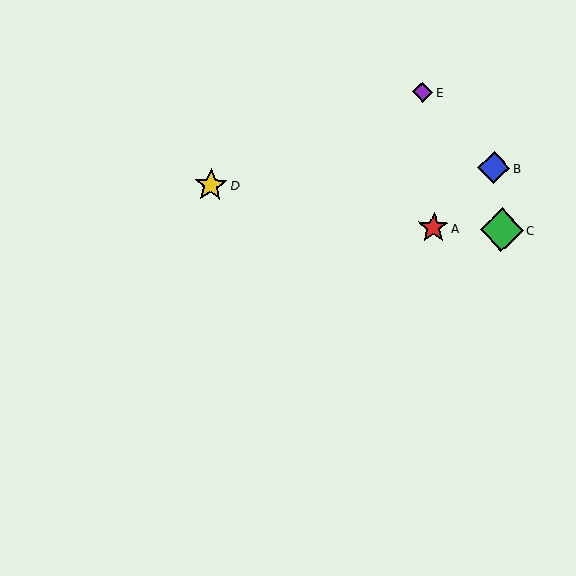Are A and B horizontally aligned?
No, A is at y≈228 and B is at y≈168.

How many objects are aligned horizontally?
2 objects (A, C) are aligned horizontally.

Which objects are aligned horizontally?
Objects A, C are aligned horizontally.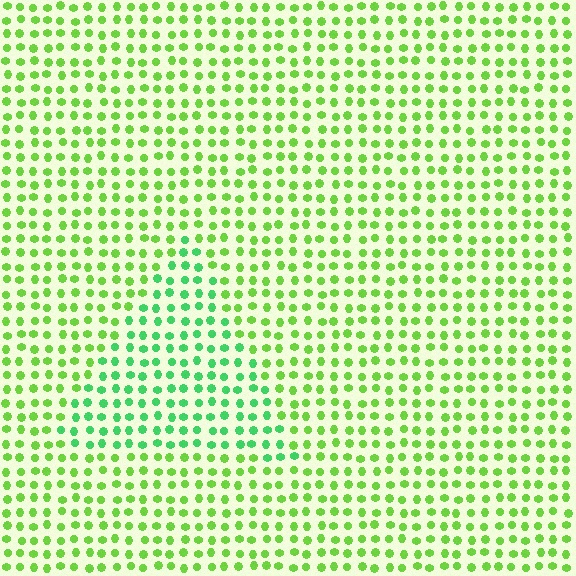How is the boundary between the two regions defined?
The boundary is defined purely by a slight shift in hue (about 33 degrees). Spacing, size, and orientation are identical on both sides.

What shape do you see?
I see a triangle.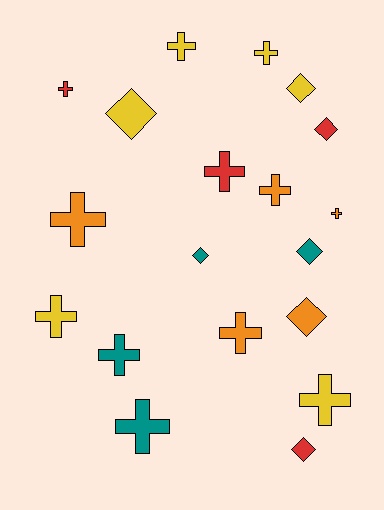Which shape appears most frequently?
Cross, with 12 objects.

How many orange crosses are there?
There are 4 orange crosses.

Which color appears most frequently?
Yellow, with 6 objects.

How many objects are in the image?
There are 19 objects.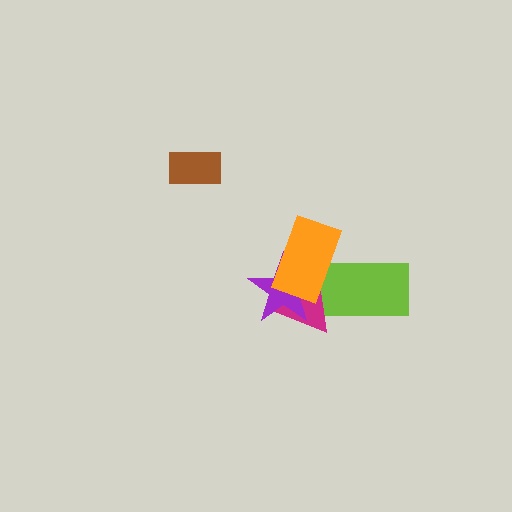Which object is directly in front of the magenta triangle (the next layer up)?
The purple star is directly in front of the magenta triangle.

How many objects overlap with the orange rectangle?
3 objects overlap with the orange rectangle.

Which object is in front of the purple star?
The orange rectangle is in front of the purple star.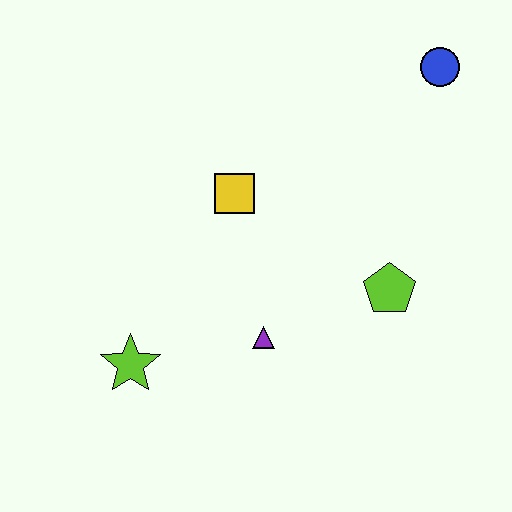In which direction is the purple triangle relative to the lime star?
The purple triangle is to the right of the lime star.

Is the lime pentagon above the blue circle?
No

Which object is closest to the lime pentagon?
The purple triangle is closest to the lime pentagon.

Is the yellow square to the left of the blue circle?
Yes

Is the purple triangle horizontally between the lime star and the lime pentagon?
Yes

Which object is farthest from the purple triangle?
The blue circle is farthest from the purple triangle.